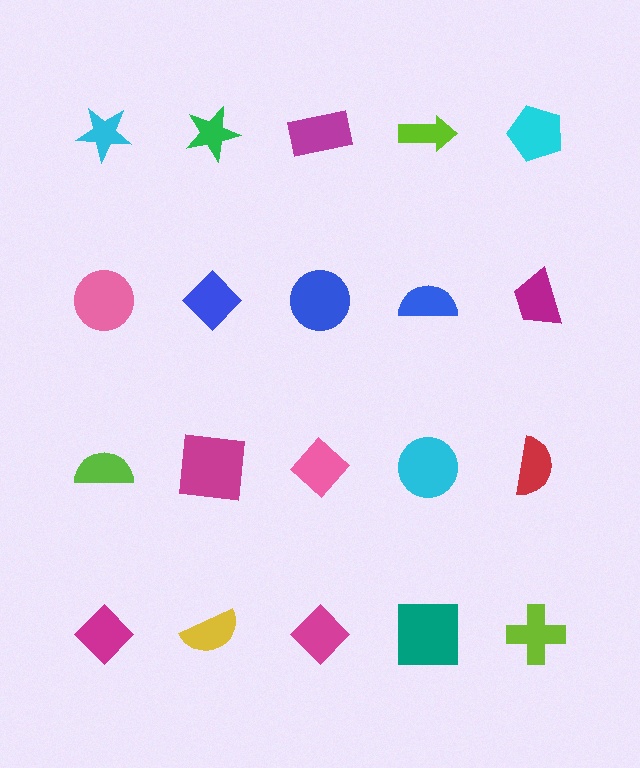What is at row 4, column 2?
A yellow semicircle.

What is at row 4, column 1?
A magenta diamond.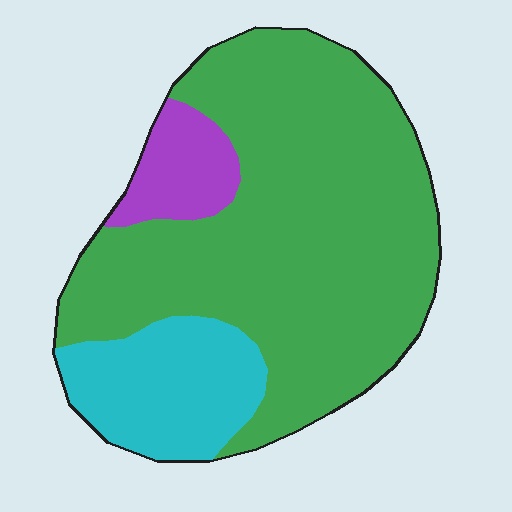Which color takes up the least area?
Purple, at roughly 10%.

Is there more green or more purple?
Green.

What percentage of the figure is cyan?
Cyan takes up less than a quarter of the figure.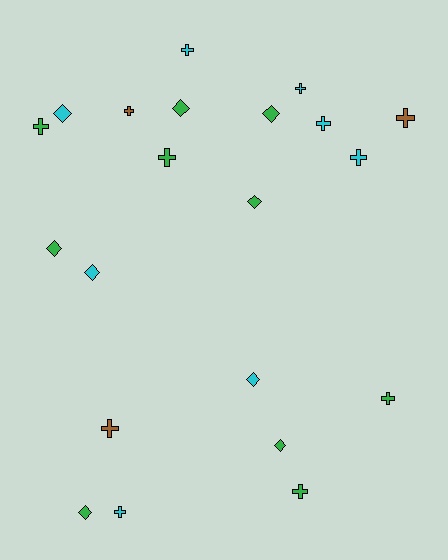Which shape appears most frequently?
Cross, with 12 objects.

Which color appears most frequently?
Green, with 10 objects.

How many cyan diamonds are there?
There are 3 cyan diamonds.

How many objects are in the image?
There are 21 objects.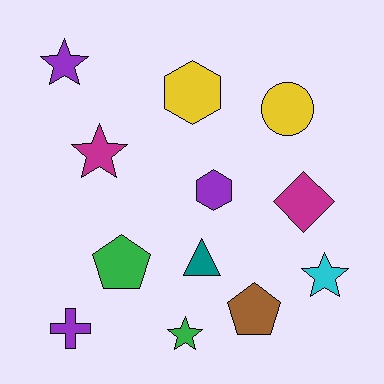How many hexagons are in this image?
There are 2 hexagons.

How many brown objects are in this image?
There is 1 brown object.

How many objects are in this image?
There are 12 objects.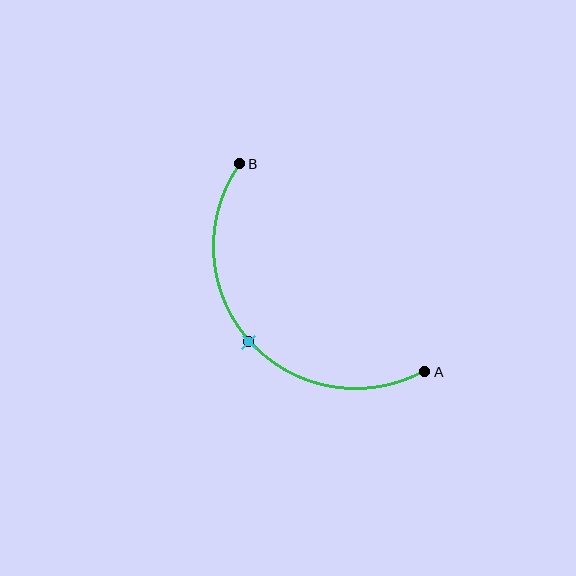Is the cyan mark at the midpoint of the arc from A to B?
Yes. The cyan mark lies on the arc at equal arc-length from both A and B — it is the arc midpoint.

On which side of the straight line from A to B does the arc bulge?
The arc bulges below and to the left of the straight line connecting A and B.